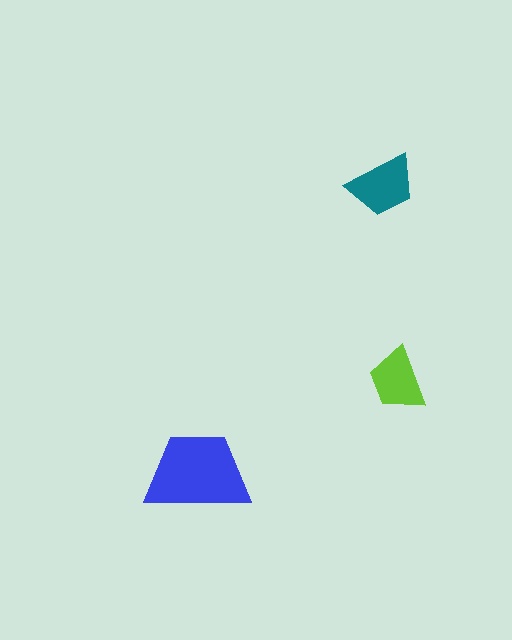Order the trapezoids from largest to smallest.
the blue one, the teal one, the lime one.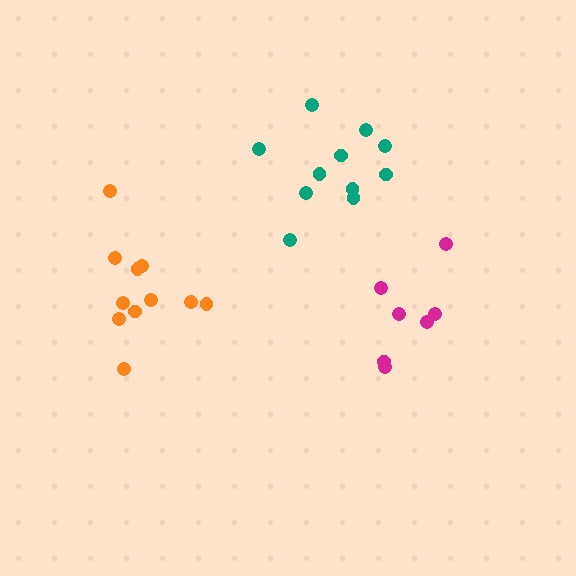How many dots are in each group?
Group 1: 11 dots, Group 2: 11 dots, Group 3: 7 dots (29 total).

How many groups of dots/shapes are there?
There are 3 groups.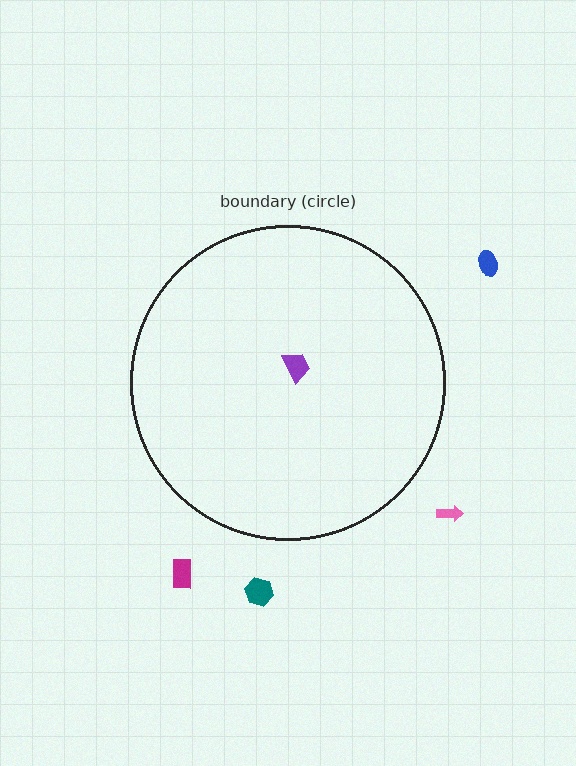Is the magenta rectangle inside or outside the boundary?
Outside.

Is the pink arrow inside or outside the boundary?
Outside.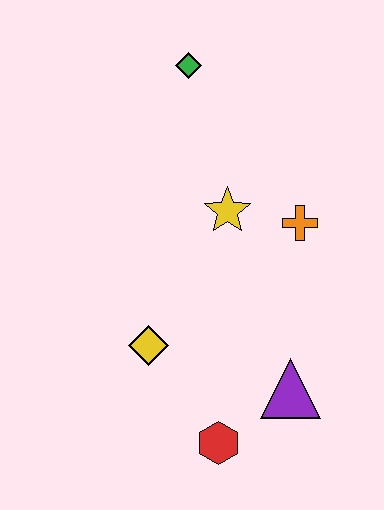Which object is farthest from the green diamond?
The red hexagon is farthest from the green diamond.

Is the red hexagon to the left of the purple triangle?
Yes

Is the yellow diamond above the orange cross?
No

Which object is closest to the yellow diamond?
The red hexagon is closest to the yellow diamond.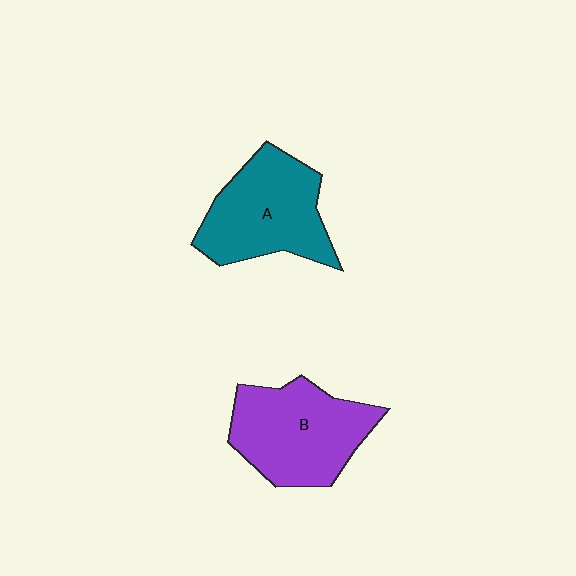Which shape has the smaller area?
Shape A (teal).